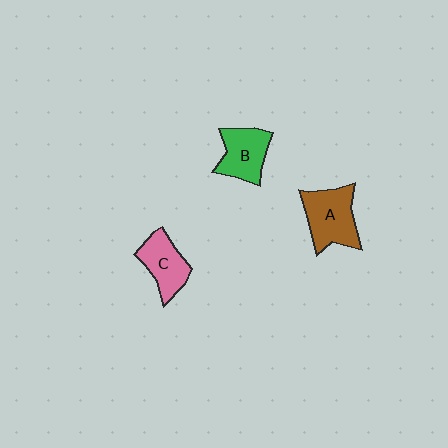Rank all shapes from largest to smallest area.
From largest to smallest: A (brown), B (green), C (pink).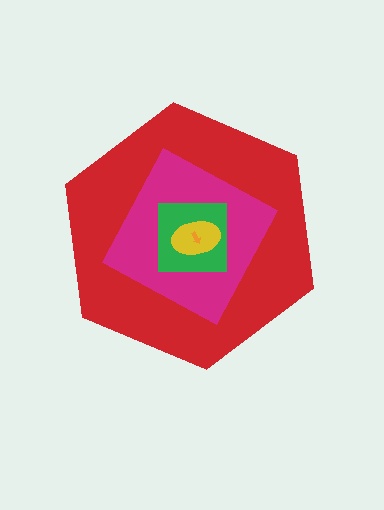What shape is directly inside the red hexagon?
The magenta diamond.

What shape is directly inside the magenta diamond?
The green square.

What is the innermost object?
The orange arrow.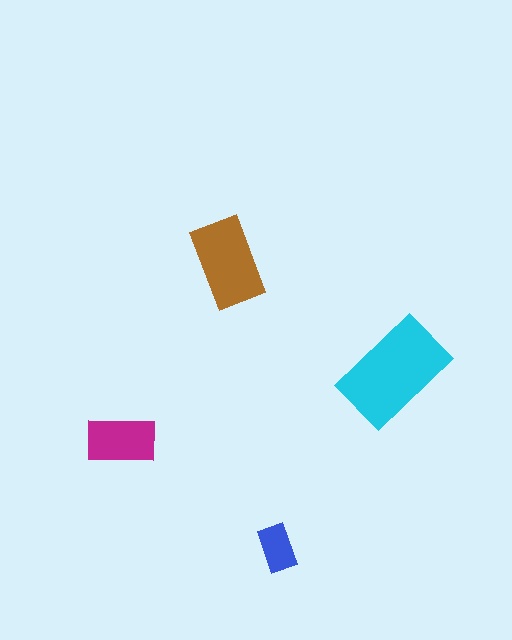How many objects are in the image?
There are 4 objects in the image.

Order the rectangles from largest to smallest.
the cyan one, the brown one, the magenta one, the blue one.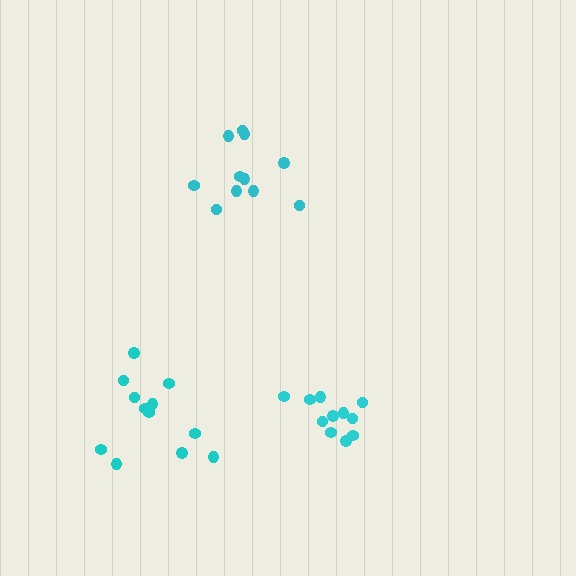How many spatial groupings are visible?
There are 3 spatial groupings.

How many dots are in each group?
Group 1: 11 dots, Group 2: 11 dots, Group 3: 12 dots (34 total).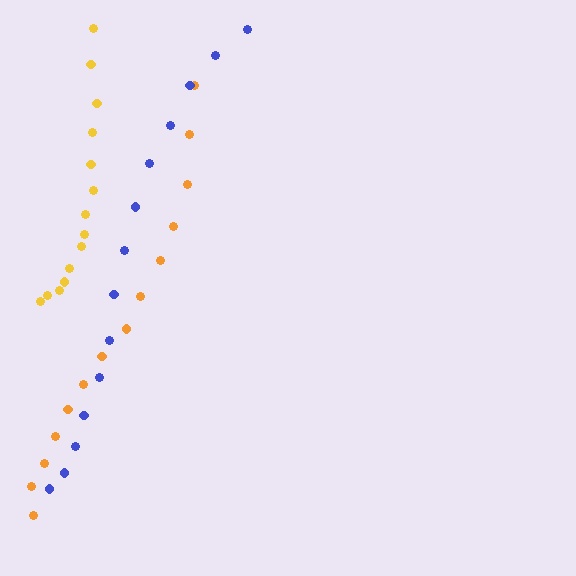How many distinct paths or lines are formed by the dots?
There are 3 distinct paths.